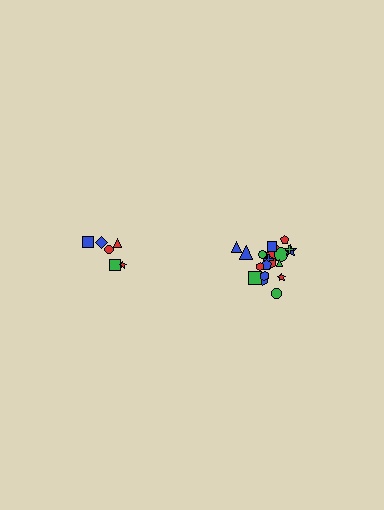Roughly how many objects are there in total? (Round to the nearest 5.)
Roughly 30 objects in total.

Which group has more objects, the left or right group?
The right group.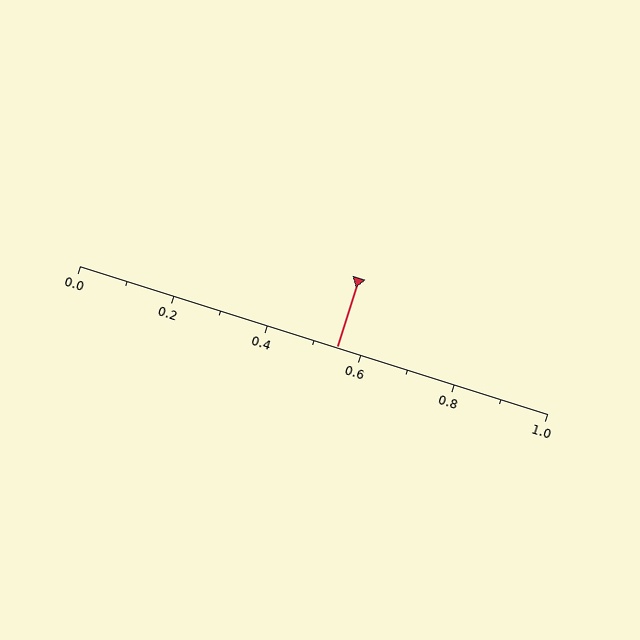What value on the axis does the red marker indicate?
The marker indicates approximately 0.55.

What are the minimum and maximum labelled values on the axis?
The axis runs from 0.0 to 1.0.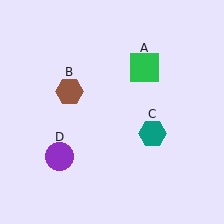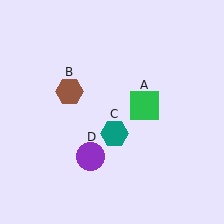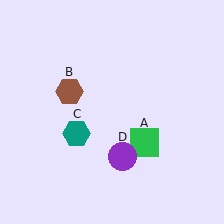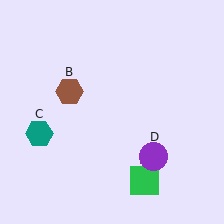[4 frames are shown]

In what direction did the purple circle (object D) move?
The purple circle (object D) moved right.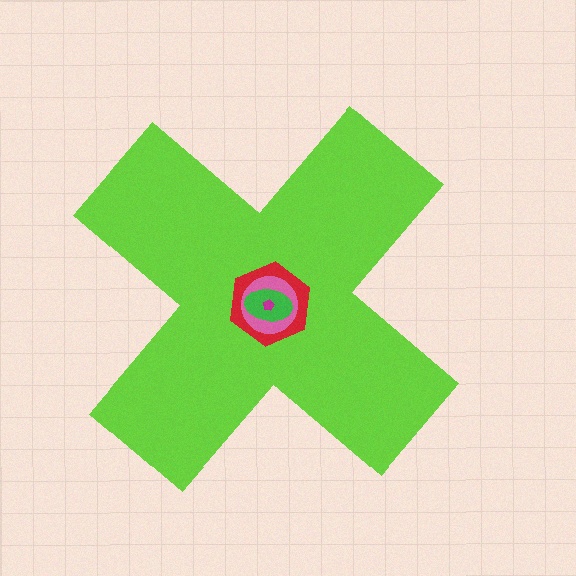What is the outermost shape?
The lime cross.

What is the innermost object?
The magenta pentagon.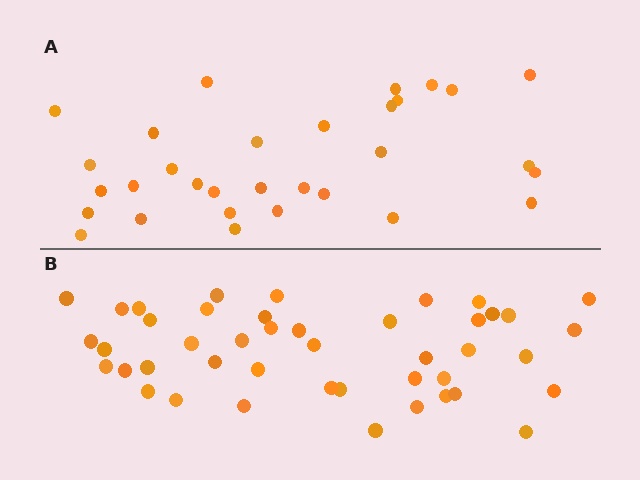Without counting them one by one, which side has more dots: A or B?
Region B (the bottom region) has more dots.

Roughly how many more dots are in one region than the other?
Region B has approximately 15 more dots than region A.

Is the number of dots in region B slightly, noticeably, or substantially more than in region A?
Region B has noticeably more, but not dramatically so. The ratio is roughly 1.4 to 1.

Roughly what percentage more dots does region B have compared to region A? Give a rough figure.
About 40% more.